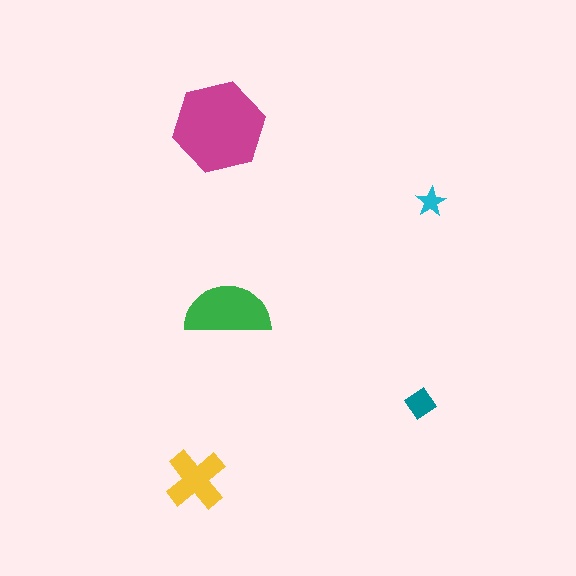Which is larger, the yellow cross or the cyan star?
The yellow cross.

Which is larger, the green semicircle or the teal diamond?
The green semicircle.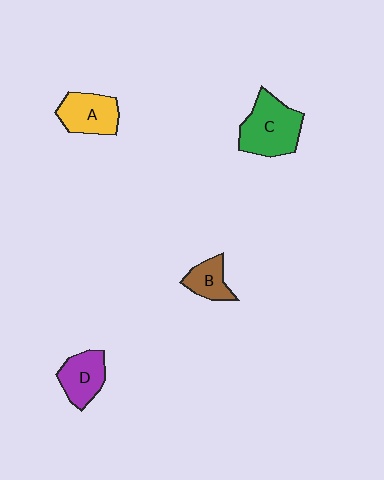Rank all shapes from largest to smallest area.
From largest to smallest: C (green), A (yellow), D (purple), B (brown).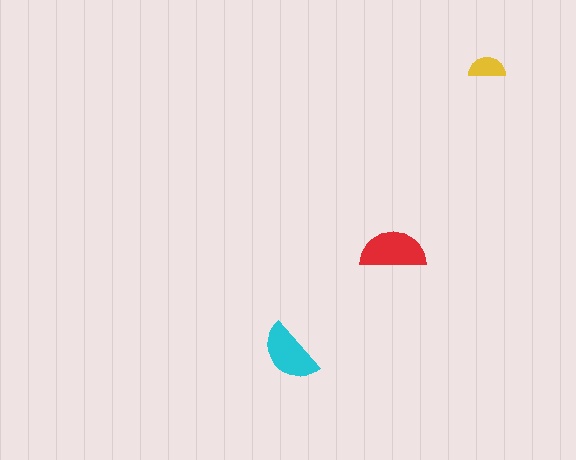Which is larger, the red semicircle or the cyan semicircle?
The red one.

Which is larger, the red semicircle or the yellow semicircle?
The red one.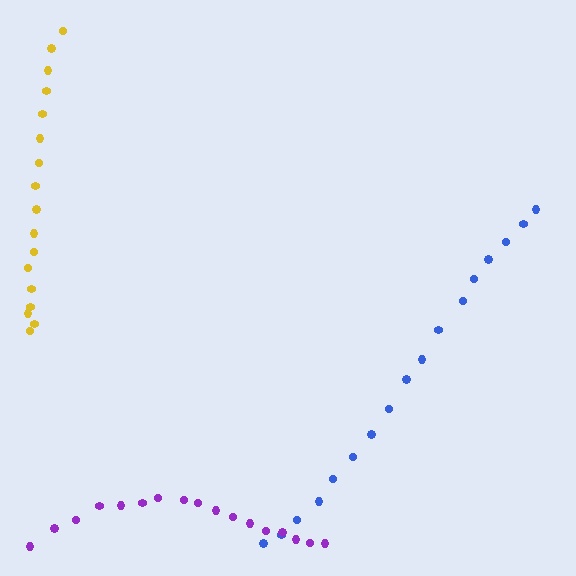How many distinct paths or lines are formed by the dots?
There are 3 distinct paths.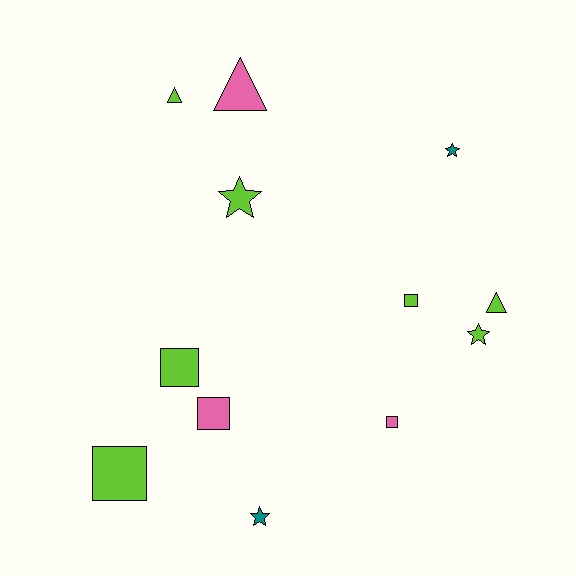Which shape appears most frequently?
Square, with 5 objects.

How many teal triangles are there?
There are no teal triangles.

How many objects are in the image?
There are 12 objects.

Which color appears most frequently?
Lime, with 7 objects.